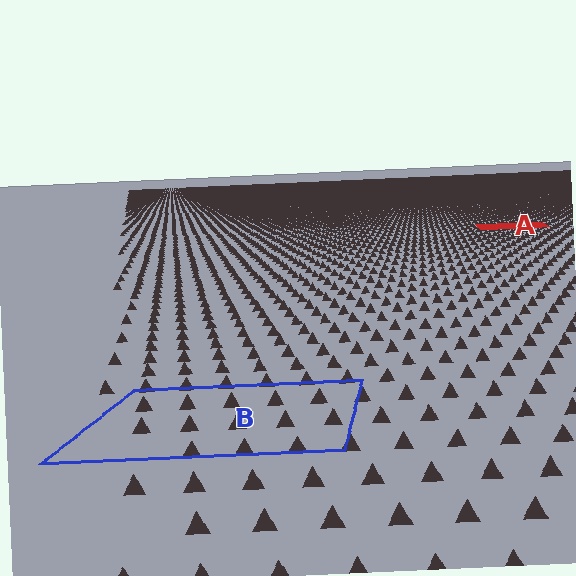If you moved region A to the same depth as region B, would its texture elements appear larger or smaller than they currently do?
They would appear larger. At a closer depth, the same texture elements are projected at a bigger on-screen size.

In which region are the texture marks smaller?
The texture marks are smaller in region A, because it is farther away.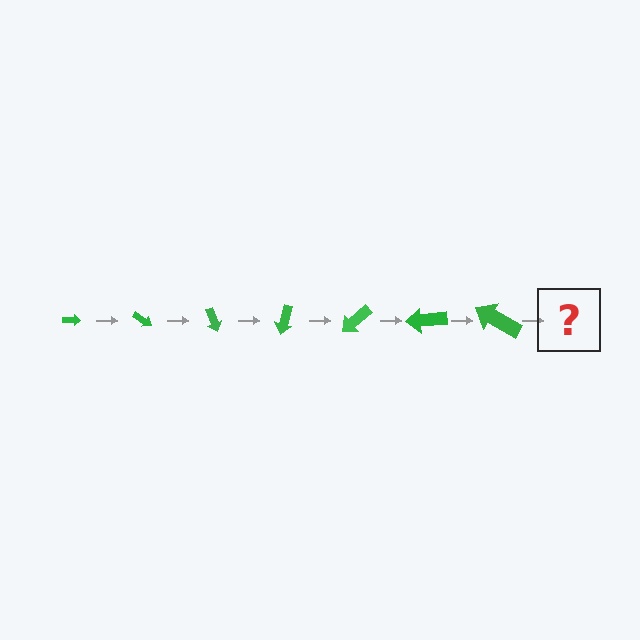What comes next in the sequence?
The next element should be an arrow, larger than the previous one and rotated 245 degrees from the start.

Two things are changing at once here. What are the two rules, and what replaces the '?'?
The two rules are that the arrow grows larger each step and it rotates 35 degrees each step. The '?' should be an arrow, larger than the previous one and rotated 245 degrees from the start.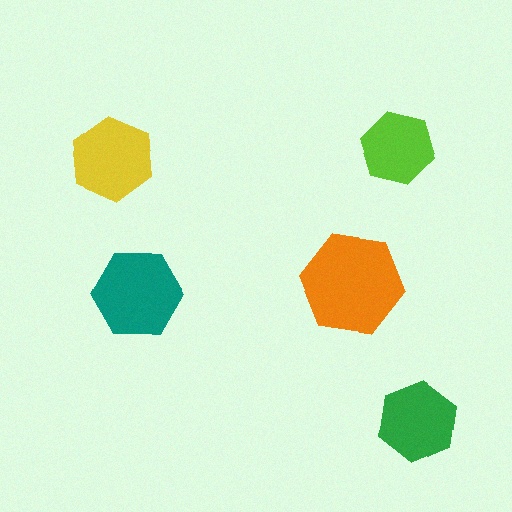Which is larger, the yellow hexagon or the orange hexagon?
The orange one.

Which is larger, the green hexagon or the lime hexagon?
The green one.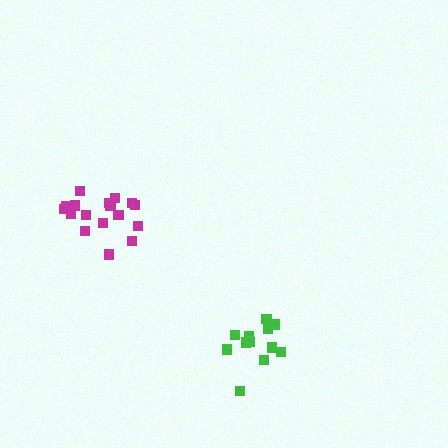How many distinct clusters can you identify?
There are 2 distinct clusters.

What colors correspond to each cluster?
The clusters are colored: magenta, green.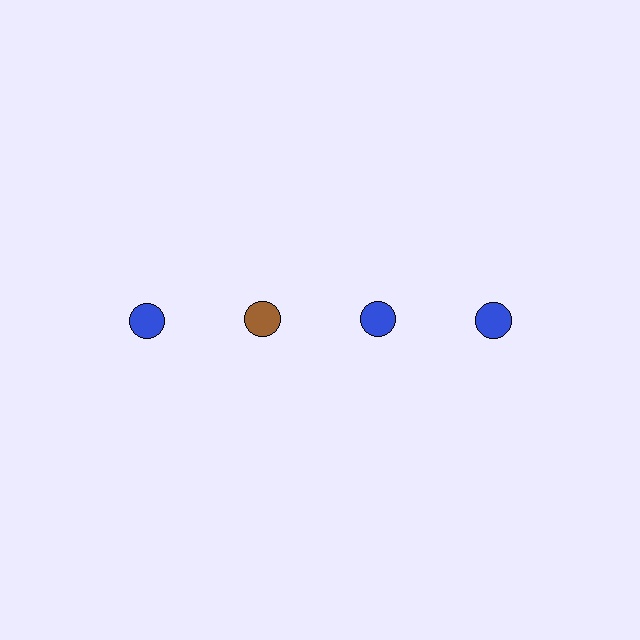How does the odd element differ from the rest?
It has a different color: brown instead of blue.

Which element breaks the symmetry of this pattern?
The brown circle in the top row, second from left column breaks the symmetry. All other shapes are blue circles.